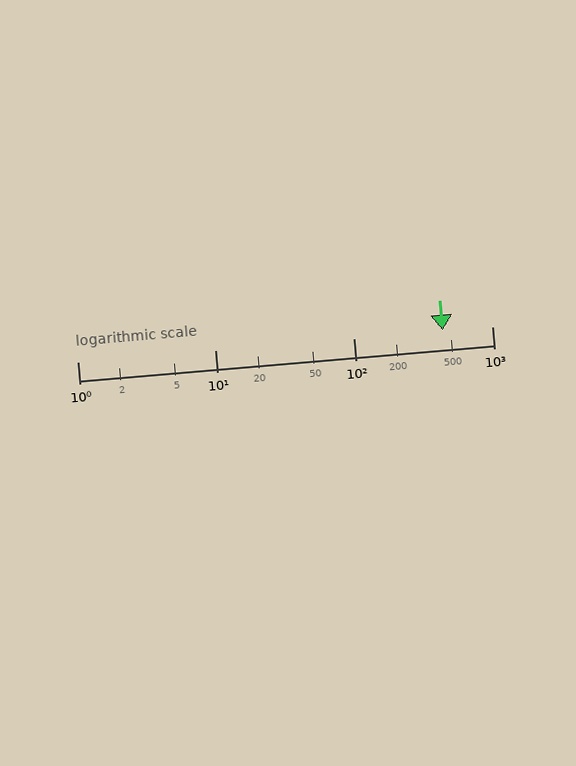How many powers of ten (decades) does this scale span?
The scale spans 3 decades, from 1 to 1000.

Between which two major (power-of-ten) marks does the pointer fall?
The pointer is between 100 and 1000.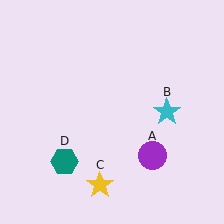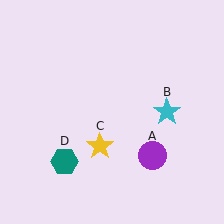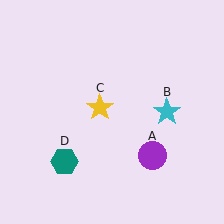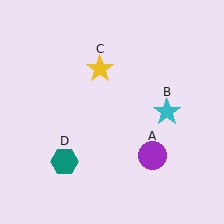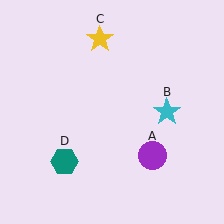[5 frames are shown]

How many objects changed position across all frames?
1 object changed position: yellow star (object C).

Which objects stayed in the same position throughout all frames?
Purple circle (object A) and cyan star (object B) and teal hexagon (object D) remained stationary.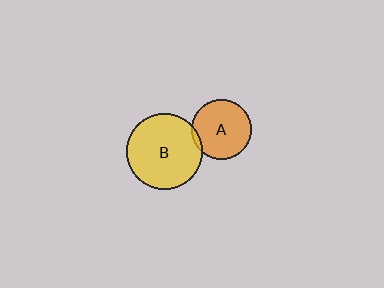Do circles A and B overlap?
Yes.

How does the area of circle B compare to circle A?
Approximately 1.6 times.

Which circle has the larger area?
Circle B (yellow).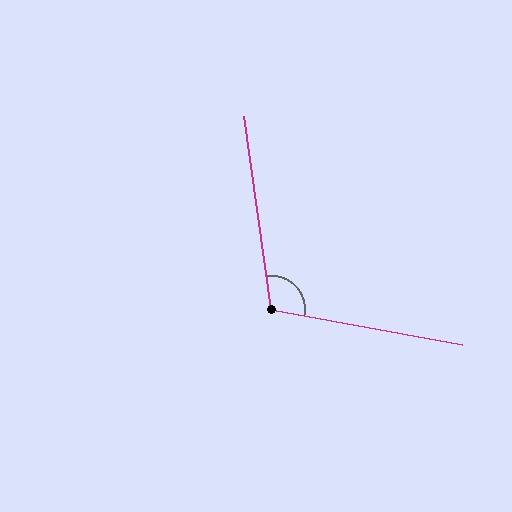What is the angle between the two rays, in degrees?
Approximately 108 degrees.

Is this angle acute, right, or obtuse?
It is obtuse.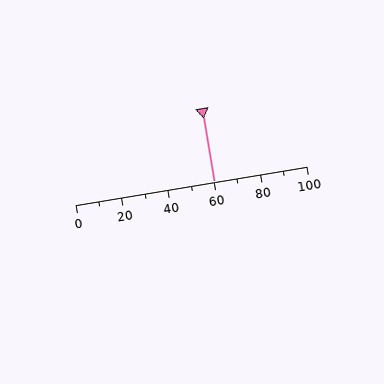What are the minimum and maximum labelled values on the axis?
The axis runs from 0 to 100.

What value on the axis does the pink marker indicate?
The marker indicates approximately 60.